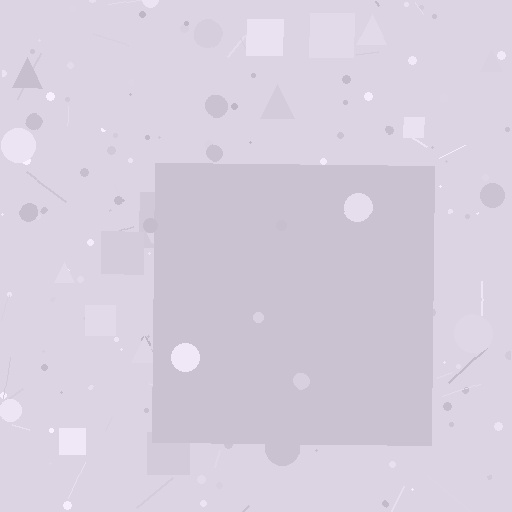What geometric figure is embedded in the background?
A square is embedded in the background.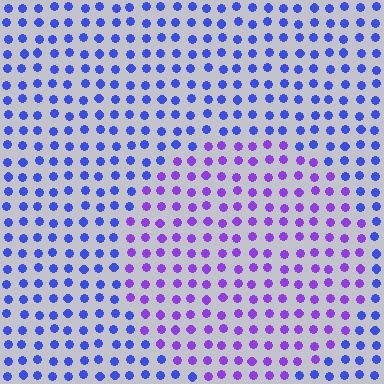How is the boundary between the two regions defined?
The boundary is defined purely by a slight shift in hue (about 38 degrees). Spacing, size, and orientation are identical on both sides.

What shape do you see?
I see a circle.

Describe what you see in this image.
The image is filled with small blue elements in a uniform arrangement. A circle-shaped region is visible where the elements are tinted to a slightly different hue, forming a subtle color boundary.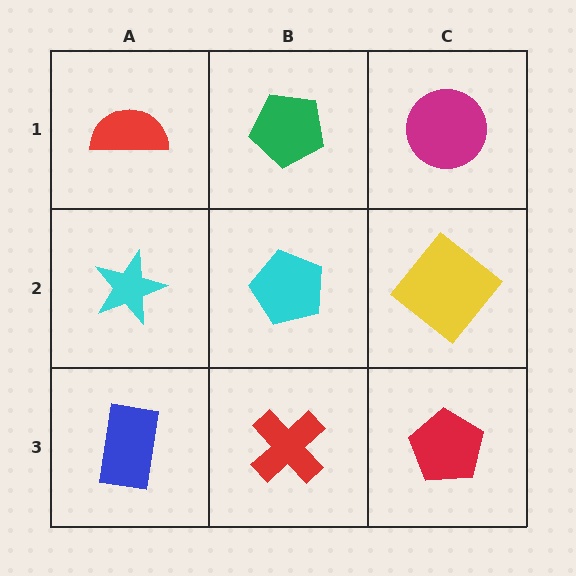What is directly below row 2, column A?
A blue rectangle.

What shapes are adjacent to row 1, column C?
A yellow diamond (row 2, column C), a green pentagon (row 1, column B).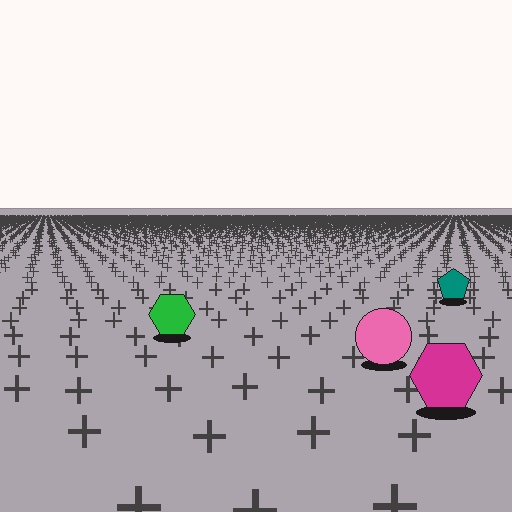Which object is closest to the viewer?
The magenta hexagon is closest. The texture marks near it are larger and more spread out.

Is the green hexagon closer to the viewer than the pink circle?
No. The pink circle is closer — you can tell from the texture gradient: the ground texture is coarser near it.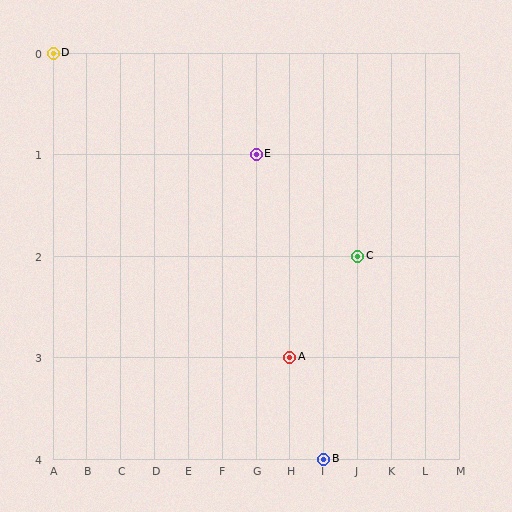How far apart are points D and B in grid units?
Points D and B are 8 columns and 4 rows apart (about 8.9 grid units diagonally).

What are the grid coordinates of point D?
Point D is at grid coordinates (A, 0).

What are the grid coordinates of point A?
Point A is at grid coordinates (H, 3).